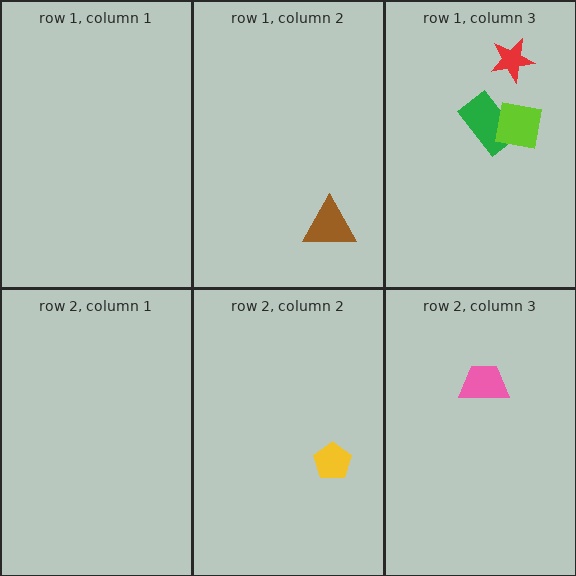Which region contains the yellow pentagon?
The row 2, column 2 region.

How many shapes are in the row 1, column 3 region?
3.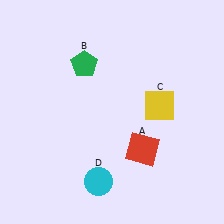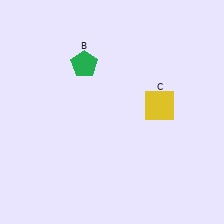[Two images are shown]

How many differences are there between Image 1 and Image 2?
There are 2 differences between the two images.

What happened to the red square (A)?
The red square (A) was removed in Image 2. It was in the bottom-right area of Image 1.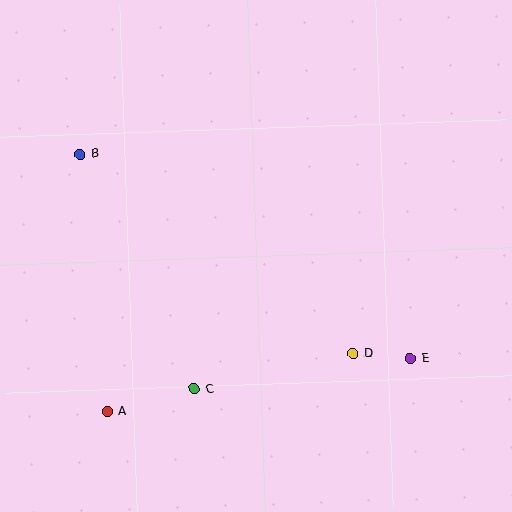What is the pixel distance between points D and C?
The distance between D and C is 163 pixels.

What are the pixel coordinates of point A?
Point A is at (108, 412).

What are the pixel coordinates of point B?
Point B is at (80, 154).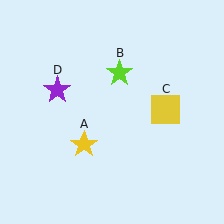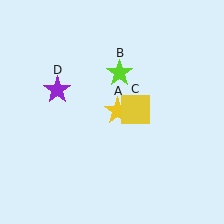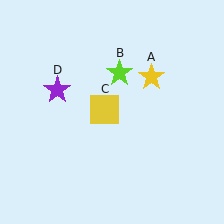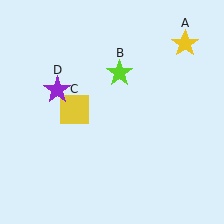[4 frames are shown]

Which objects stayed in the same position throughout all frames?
Lime star (object B) and purple star (object D) remained stationary.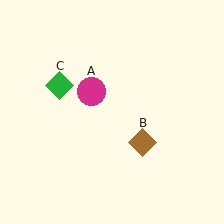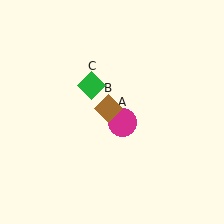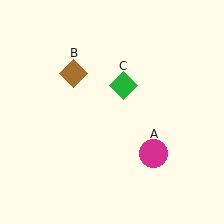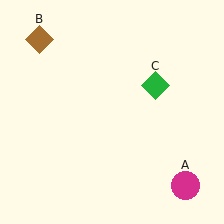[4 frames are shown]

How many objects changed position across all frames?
3 objects changed position: magenta circle (object A), brown diamond (object B), green diamond (object C).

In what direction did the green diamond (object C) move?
The green diamond (object C) moved right.